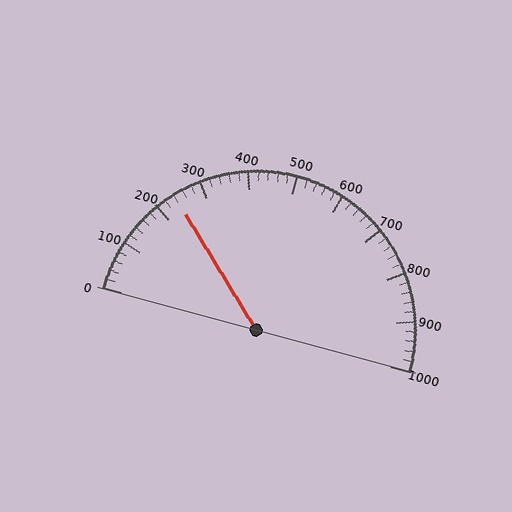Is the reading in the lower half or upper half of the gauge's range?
The reading is in the lower half of the range (0 to 1000).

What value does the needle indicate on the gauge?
The needle indicates approximately 240.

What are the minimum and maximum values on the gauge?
The gauge ranges from 0 to 1000.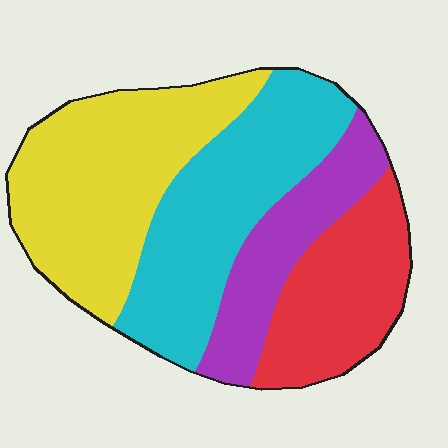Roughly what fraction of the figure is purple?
Purple covers roughly 15% of the figure.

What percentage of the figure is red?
Red covers roughly 20% of the figure.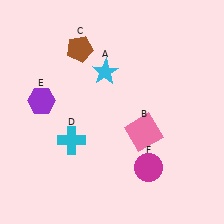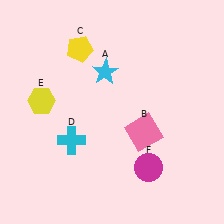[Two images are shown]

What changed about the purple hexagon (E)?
In Image 1, E is purple. In Image 2, it changed to yellow.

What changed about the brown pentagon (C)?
In Image 1, C is brown. In Image 2, it changed to yellow.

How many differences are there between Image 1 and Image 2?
There are 2 differences between the two images.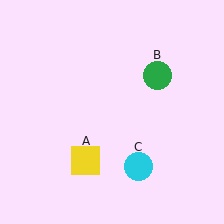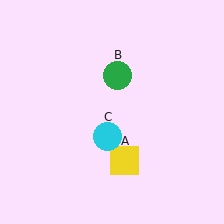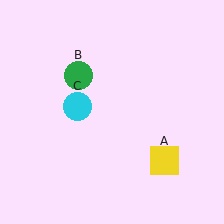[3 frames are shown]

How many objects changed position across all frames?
3 objects changed position: yellow square (object A), green circle (object B), cyan circle (object C).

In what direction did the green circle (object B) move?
The green circle (object B) moved left.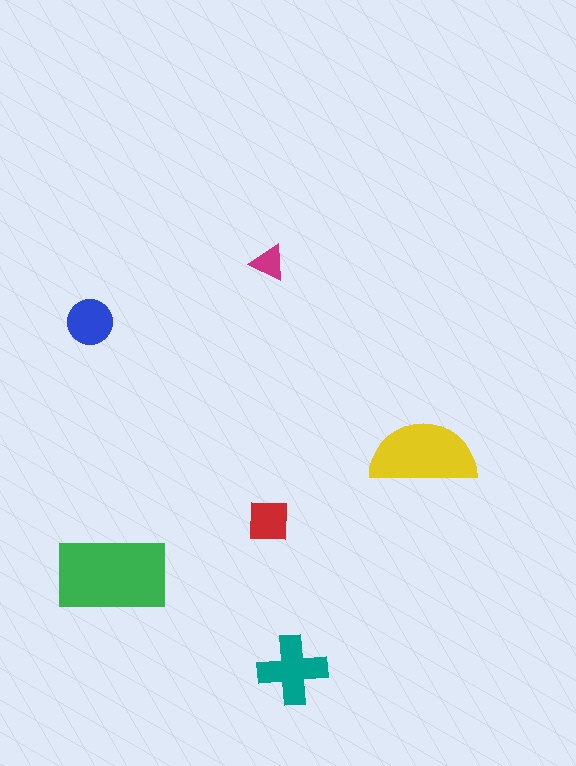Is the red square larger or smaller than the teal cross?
Smaller.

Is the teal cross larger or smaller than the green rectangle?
Smaller.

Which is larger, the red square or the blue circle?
The blue circle.